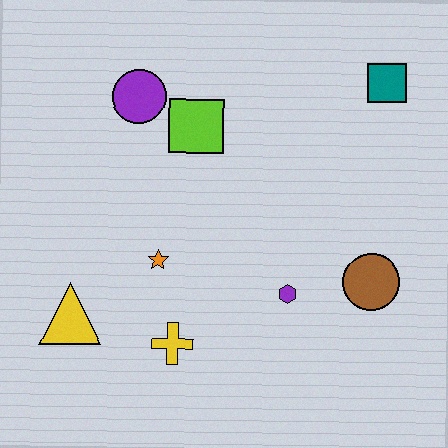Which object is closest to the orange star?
The yellow cross is closest to the orange star.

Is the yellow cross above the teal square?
No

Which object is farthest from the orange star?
The teal square is farthest from the orange star.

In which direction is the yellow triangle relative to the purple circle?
The yellow triangle is below the purple circle.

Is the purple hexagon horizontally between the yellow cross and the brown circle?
Yes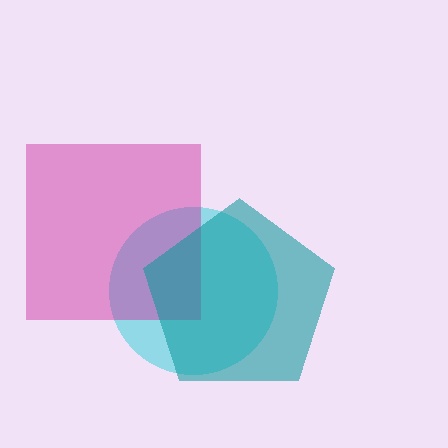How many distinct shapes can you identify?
There are 3 distinct shapes: a cyan circle, a magenta square, a teal pentagon.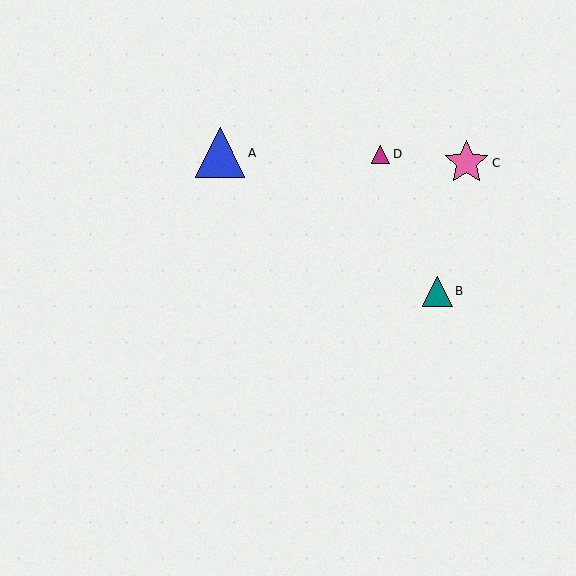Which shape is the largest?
The blue triangle (labeled A) is the largest.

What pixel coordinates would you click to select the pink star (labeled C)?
Click at (466, 163) to select the pink star C.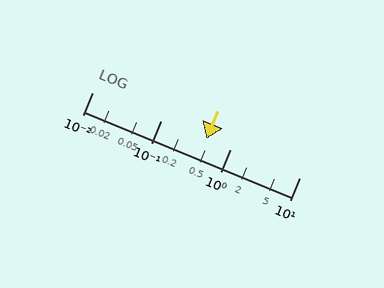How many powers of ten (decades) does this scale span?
The scale spans 3 decades, from 0.01 to 10.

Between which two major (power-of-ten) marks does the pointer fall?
The pointer is between 0.1 and 1.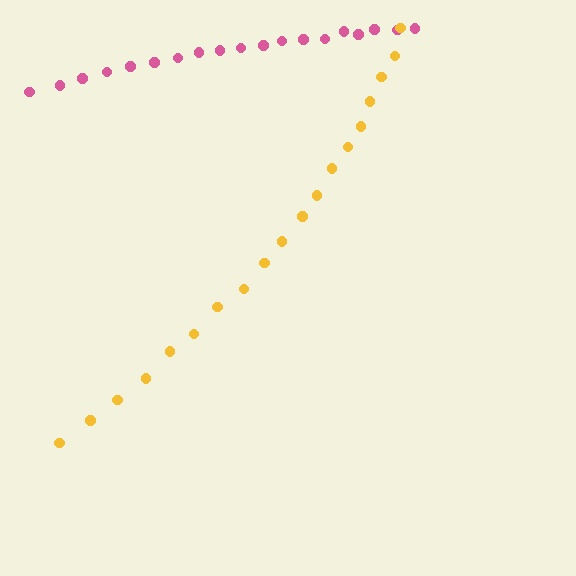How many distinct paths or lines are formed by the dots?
There are 2 distinct paths.